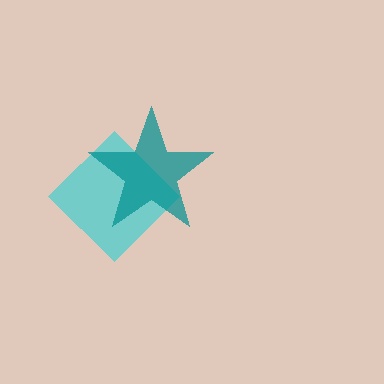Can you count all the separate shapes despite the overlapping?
Yes, there are 2 separate shapes.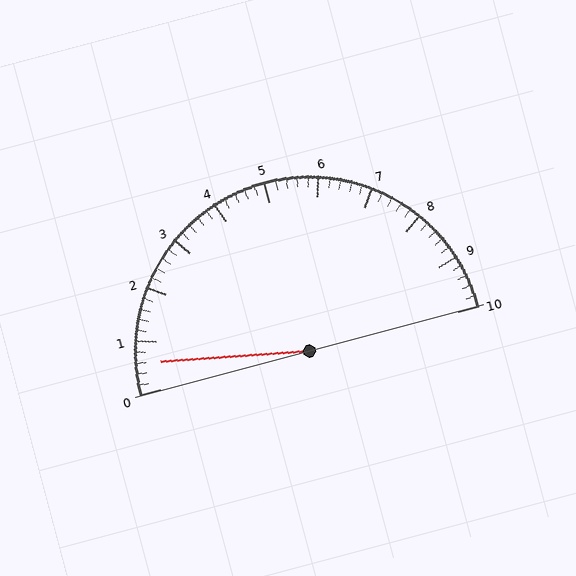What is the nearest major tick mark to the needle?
The nearest major tick mark is 1.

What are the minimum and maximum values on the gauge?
The gauge ranges from 0 to 10.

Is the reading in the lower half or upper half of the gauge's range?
The reading is in the lower half of the range (0 to 10).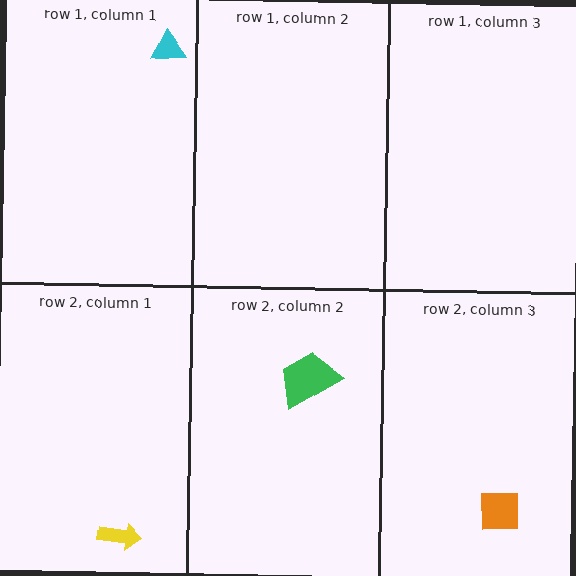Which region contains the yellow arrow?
The row 2, column 1 region.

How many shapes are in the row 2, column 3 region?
1.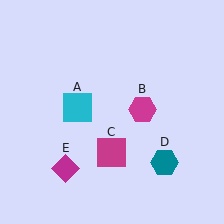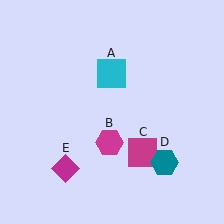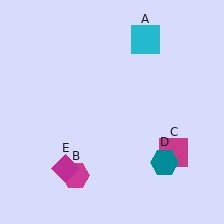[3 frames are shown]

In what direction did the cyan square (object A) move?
The cyan square (object A) moved up and to the right.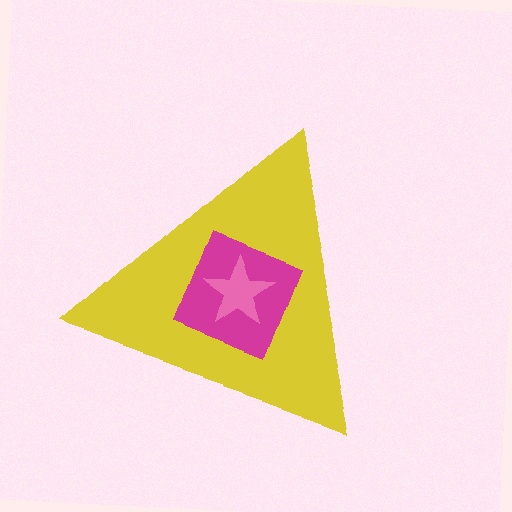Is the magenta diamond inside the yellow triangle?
Yes.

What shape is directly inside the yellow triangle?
The magenta diamond.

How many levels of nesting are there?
3.